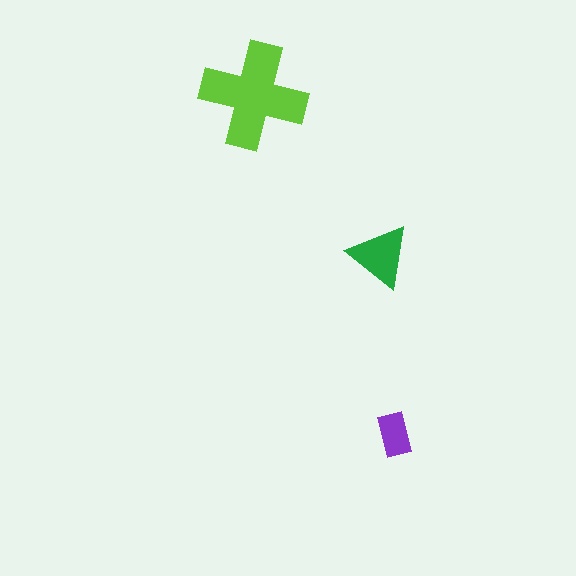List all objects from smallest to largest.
The purple rectangle, the green triangle, the lime cross.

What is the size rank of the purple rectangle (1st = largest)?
3rd.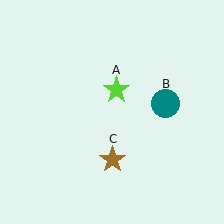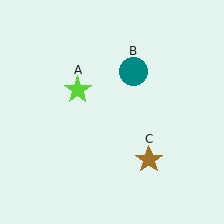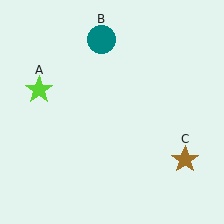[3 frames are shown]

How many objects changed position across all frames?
3 objects changed position: lime star (object A), teal circle (object B), brown star (object C).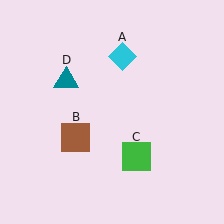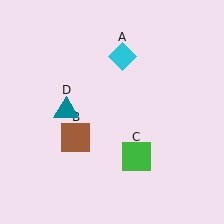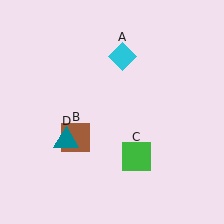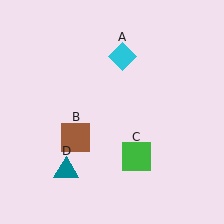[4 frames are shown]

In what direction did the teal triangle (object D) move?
The teal triangle (object D) moved down.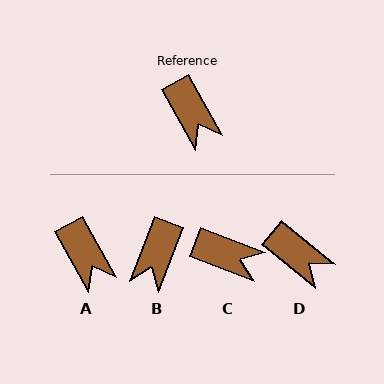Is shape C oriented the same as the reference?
No, it is off by about 40 degrees.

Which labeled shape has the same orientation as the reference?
A.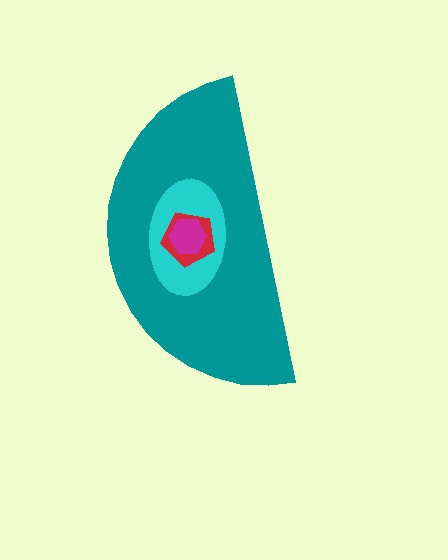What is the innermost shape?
The magenta hexagon.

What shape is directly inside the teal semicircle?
The cyan ellipse.